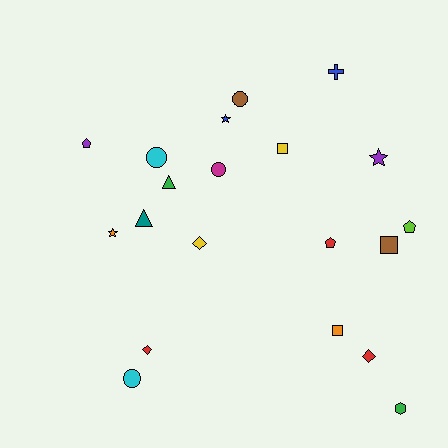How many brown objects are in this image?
There are 2 brown objects.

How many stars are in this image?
There are 3 stars.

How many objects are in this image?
There are 20 objects.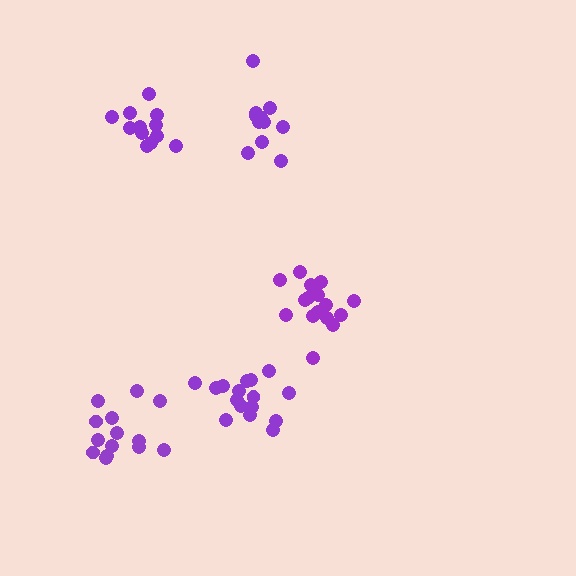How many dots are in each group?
Group 1: 16 dots, Group 2: 11 dots, Group 3: 14 dots, Group 4: 16 dots, Group 5: 12 dots (69 total).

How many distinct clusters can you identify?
There are 5 distinct clusters.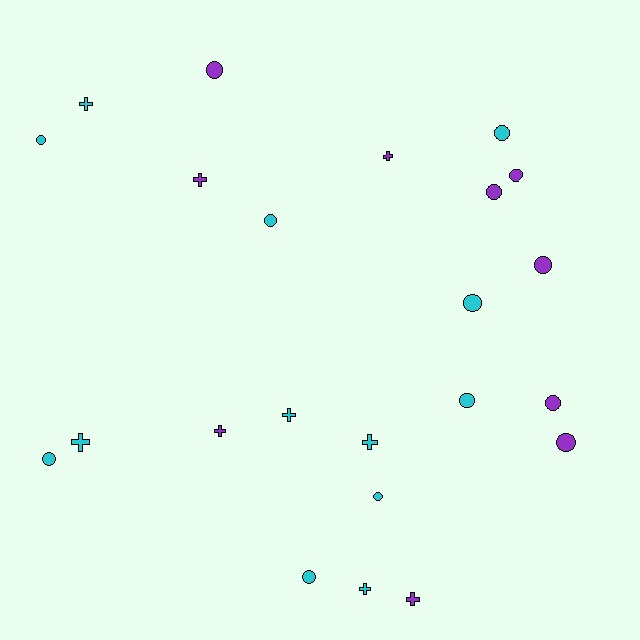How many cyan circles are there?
There are 8 cyan circles.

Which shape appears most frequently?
Circle, with 14 objects.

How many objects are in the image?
There are 23 objects.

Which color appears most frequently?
Cyan, with 13 objects.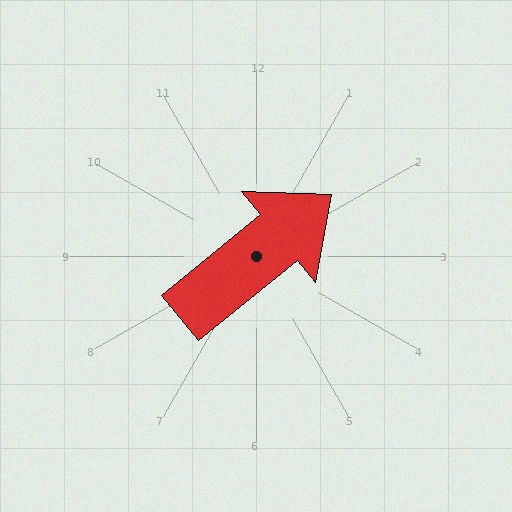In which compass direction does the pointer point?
Northeast.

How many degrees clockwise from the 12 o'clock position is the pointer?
Approximately 51 degrees.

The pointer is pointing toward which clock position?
Roughly 2 o'clock.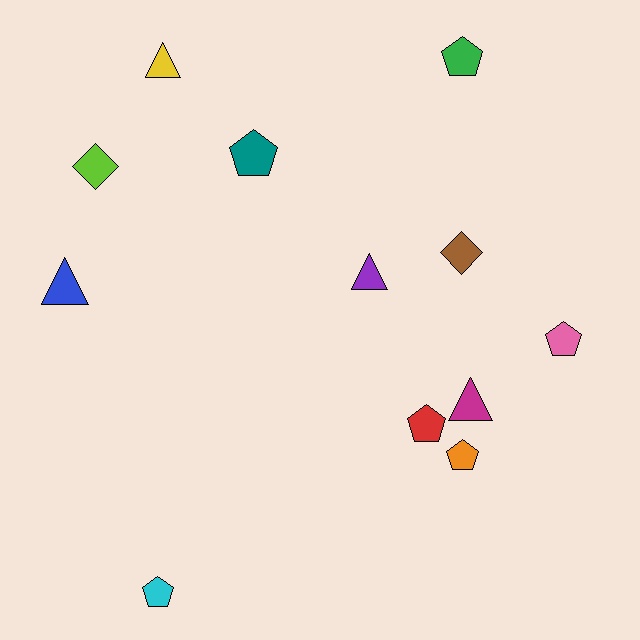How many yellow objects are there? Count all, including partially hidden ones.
There is 1 yellow object.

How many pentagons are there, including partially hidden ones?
There are 6 pentagons.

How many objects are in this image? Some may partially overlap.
There are 12 objects.